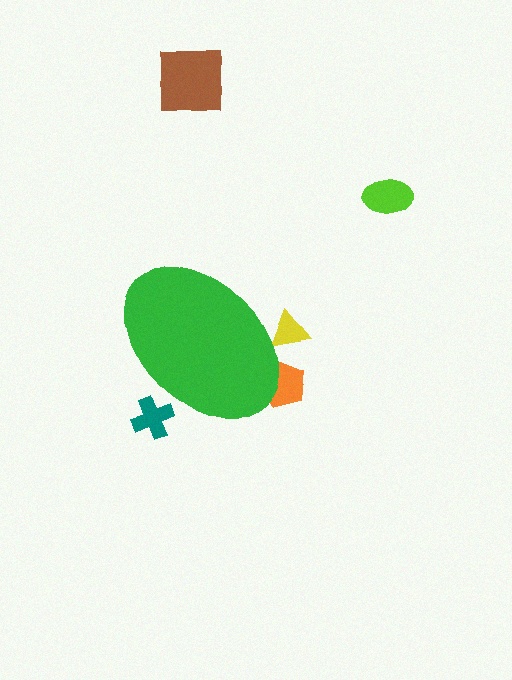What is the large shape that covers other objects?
A green ellipse.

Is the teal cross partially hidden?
Yes, the teal cross is partially hidden behind the green ellipse.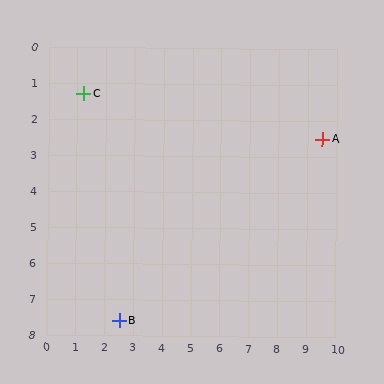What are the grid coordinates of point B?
Point B is at approximately (2.5, 7.6).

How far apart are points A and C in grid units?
Points A and C are about 8.4 grid units apart.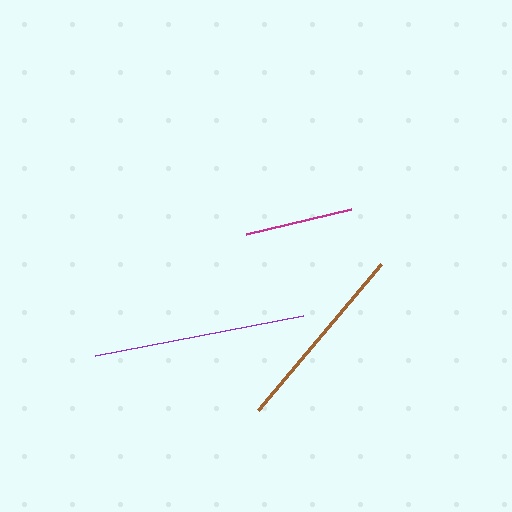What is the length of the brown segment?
The brown segment is approximately 191 pixels long.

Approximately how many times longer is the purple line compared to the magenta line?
The purple line is approximately 2.0 times the length of the magenta line.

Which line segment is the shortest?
The magenta line is the shortest at approximately 108 pixels.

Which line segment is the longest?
The purple line is the longest at approximately 212 pixels.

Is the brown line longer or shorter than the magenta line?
The brown line is longer than the magenta line.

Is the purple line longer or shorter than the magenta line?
The purple line is longer than the magenta line.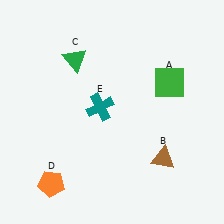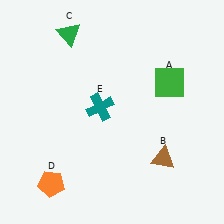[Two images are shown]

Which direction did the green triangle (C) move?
The green triangle (C) moved up.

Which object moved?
The green triangle (C) moved up.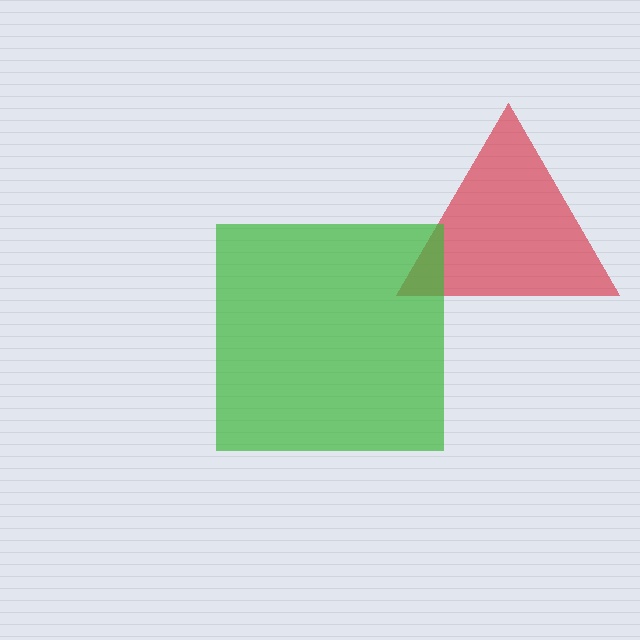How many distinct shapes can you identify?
There are 2 distinct shapes: a red triangle, a green square.